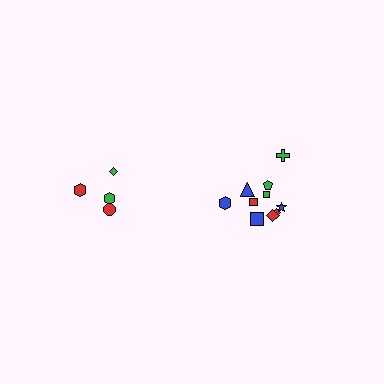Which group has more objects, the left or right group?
The right group.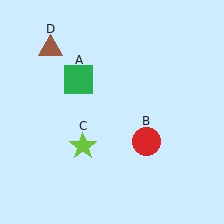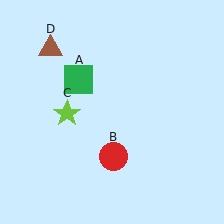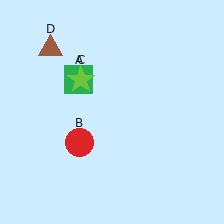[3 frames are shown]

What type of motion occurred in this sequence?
The red circle (object B), lime star (object C) rotated clockwise around the center of the scene.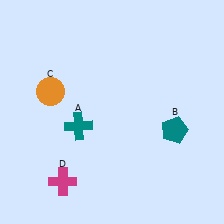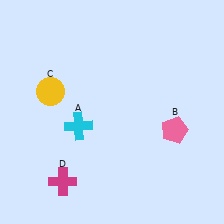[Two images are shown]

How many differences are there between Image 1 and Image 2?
There are 3 differences between the two images.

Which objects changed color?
A changed from teal to cyan. B changed from teal to pink. C changed from orange to yellow.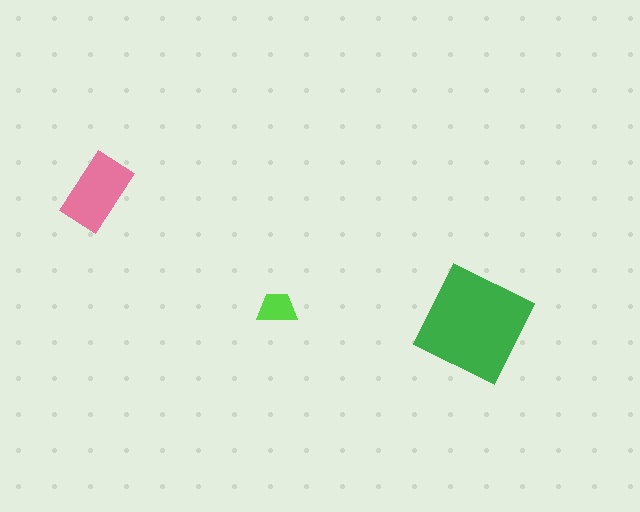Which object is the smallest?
The lime trapezoid.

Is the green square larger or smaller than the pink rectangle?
Larger.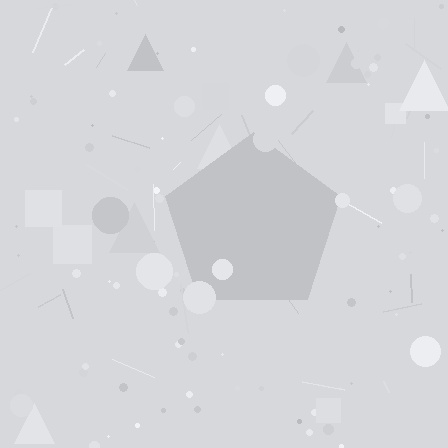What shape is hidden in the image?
A pentagon is hidden in the image.